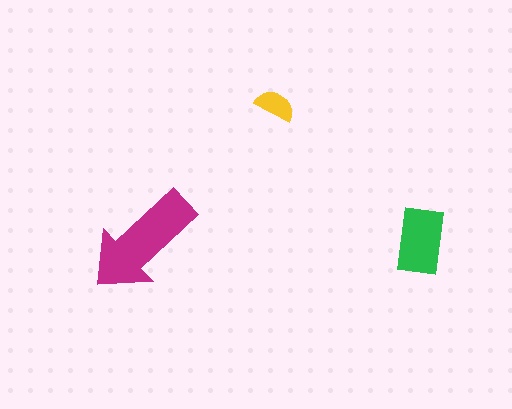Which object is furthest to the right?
The green rectangle is rightmost.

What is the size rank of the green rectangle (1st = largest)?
2nd.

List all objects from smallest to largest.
The yellow semicircle, the green rectangle, the magenta arrow.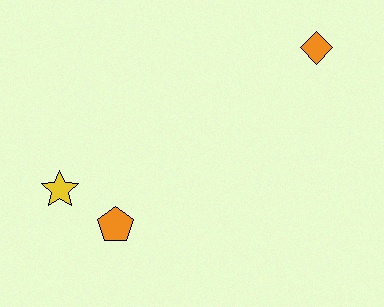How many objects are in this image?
There are 3 objects.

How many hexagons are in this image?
There are no hexagons.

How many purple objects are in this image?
There are no purple objects.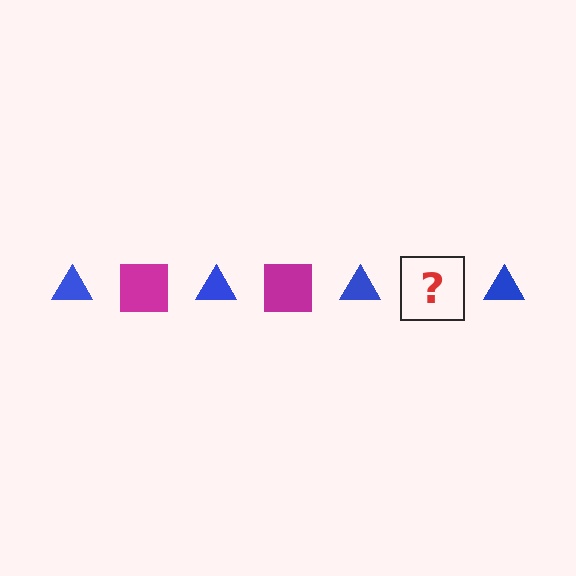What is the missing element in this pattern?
The missing element is a magenta square.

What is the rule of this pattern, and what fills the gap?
The rule is that the pattern alternates between blue triangle and magenta square. The gap should be filled with a magenta square.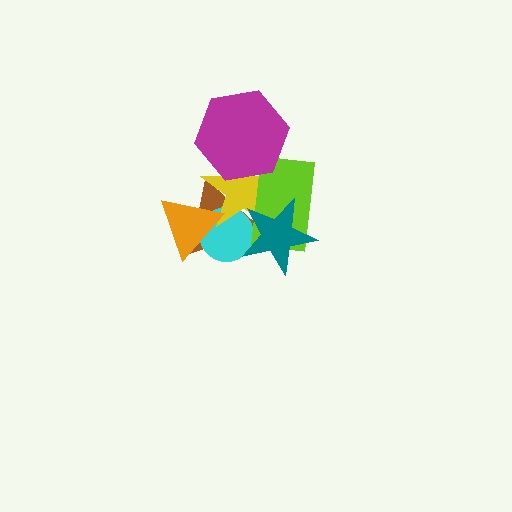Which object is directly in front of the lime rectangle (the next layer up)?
The teal star is directly in front of the lime rectangle.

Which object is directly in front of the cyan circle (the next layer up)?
The yellow star is directly in front of the cyan circle.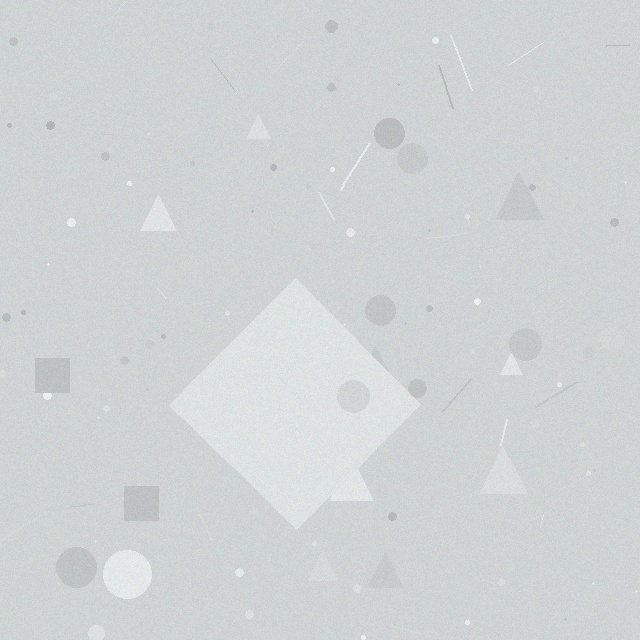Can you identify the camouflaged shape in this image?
The camouflaged shape is a diamond.